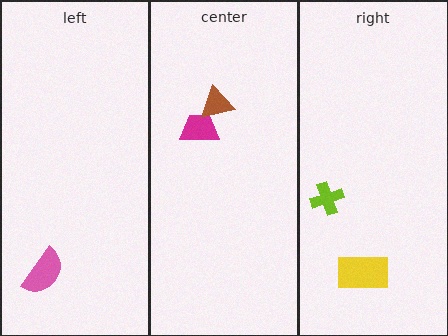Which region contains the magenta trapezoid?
The center region.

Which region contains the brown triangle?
The center region.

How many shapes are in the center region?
2.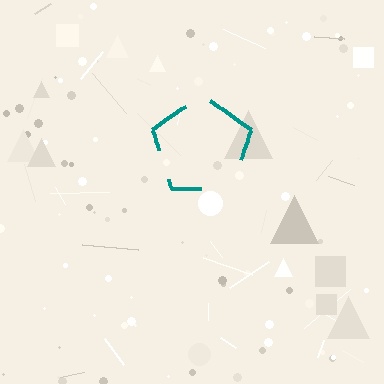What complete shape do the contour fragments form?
The contour fragments form a pentagon.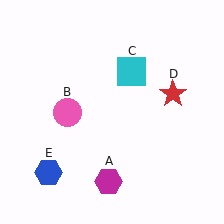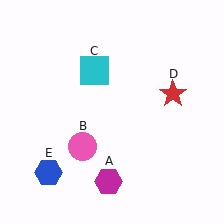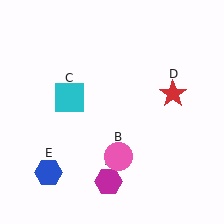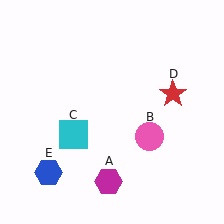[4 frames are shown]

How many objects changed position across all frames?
2 objects changed position: pink circle (object B), cyan square (object C).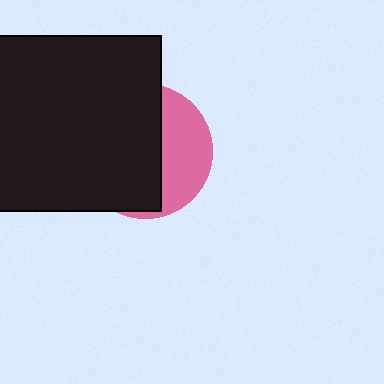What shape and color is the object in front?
The object in front is a black rectangle.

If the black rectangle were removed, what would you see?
You would see the complete pink circle.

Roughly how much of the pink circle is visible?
A small part of it is visible (roughly 37%).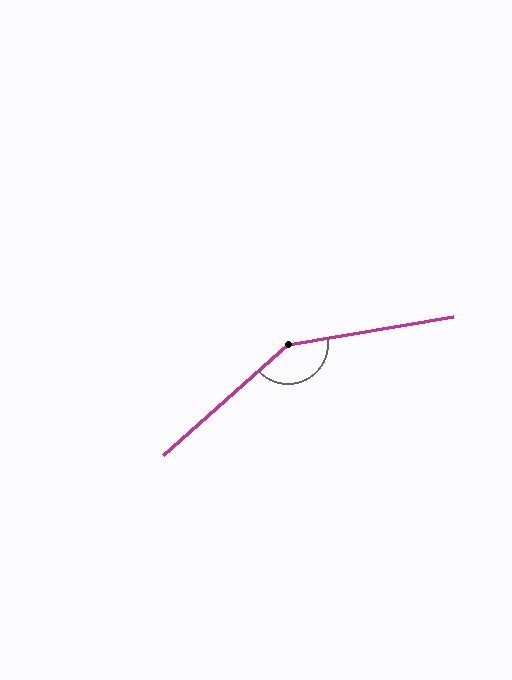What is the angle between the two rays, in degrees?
Approximately 148 degrees.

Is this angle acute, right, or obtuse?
It is obtuse.